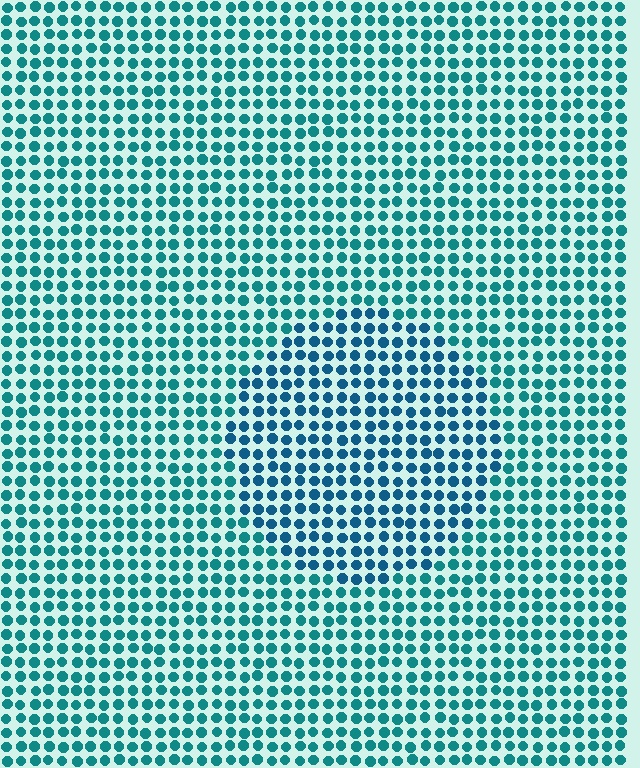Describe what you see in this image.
The image is filled with small teal elements in a uniform arrangement. A circle-shaped region is visible where the elements are tinted to a slightly different hue, forming a subtle color boundary.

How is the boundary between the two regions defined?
The boundary is defined purely by a slight shift in hue (about 23 degrees). Spacing, size, and orientation are identical on both sides.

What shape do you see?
I see a circle.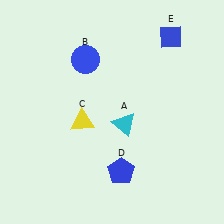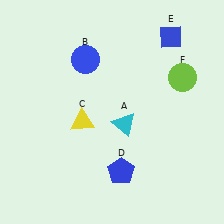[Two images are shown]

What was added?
A lime circle (F) was added in Image 2.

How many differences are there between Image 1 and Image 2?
There is 1 difference between the two images.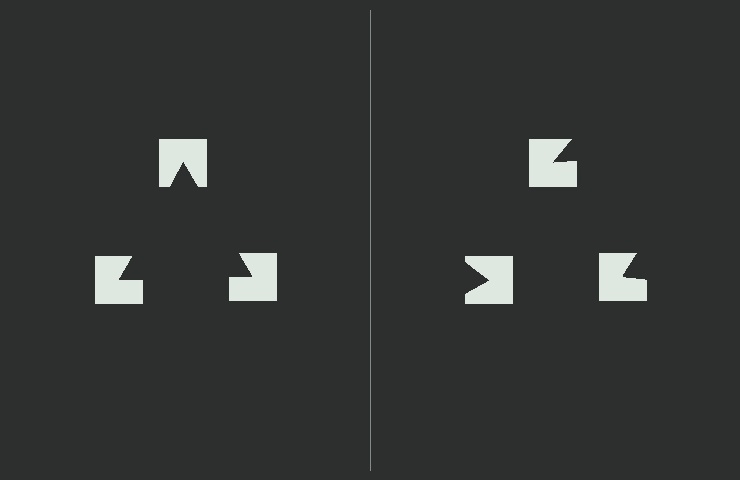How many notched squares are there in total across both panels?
6 — 3 on each side.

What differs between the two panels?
The notched squares are positioned identically on both sides; only the wedge orientations differ. On the left they align to a triangle; on the right they are misaligned.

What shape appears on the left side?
An illusory triangle.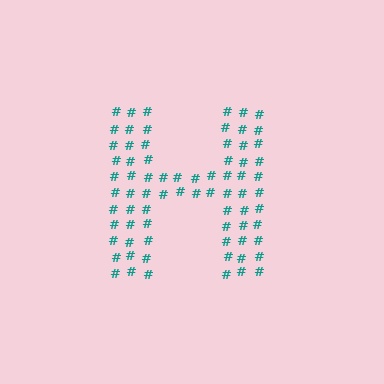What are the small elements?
The small elements are hash symbols.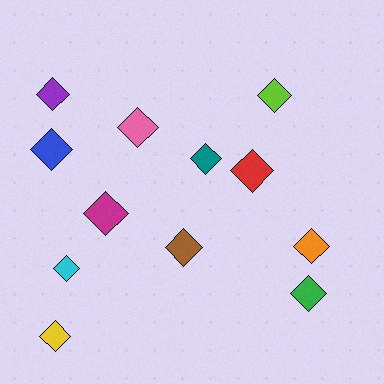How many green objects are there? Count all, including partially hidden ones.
There is 1 green object.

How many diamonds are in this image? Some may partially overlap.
There are 12 diamonds.